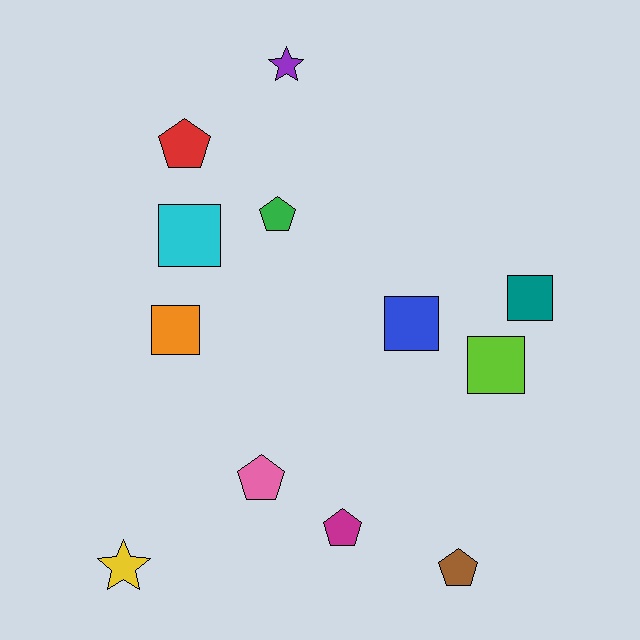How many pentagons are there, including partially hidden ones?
There are 5 pentagons.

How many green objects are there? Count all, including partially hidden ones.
There is 1 green object.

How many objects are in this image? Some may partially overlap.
There are 12 objects.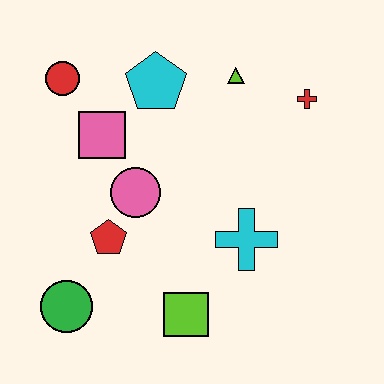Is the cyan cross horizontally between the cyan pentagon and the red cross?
Yes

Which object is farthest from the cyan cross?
The red circle is farthest from the cyan cross.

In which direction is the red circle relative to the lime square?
The red circle is above the lime square.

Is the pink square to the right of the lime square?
No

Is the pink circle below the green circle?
No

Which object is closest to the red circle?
The pink square is closest to the red circle.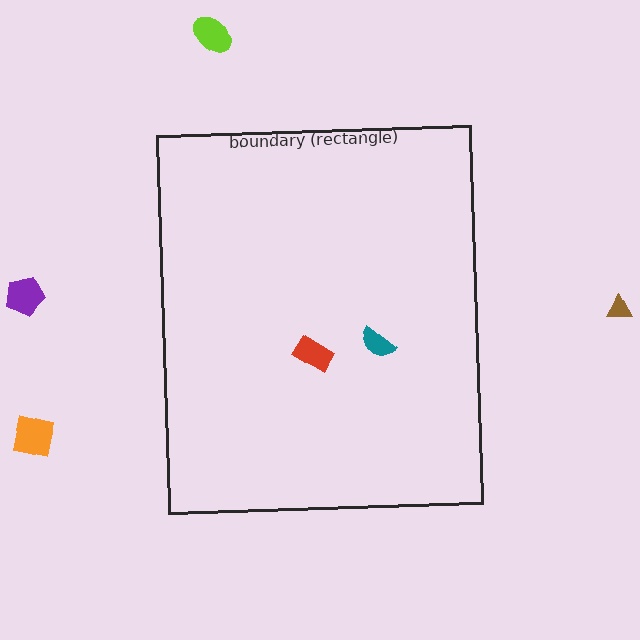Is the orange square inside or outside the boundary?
Outside.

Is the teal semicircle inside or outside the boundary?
Inside.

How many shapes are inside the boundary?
2 inside, 4 outside.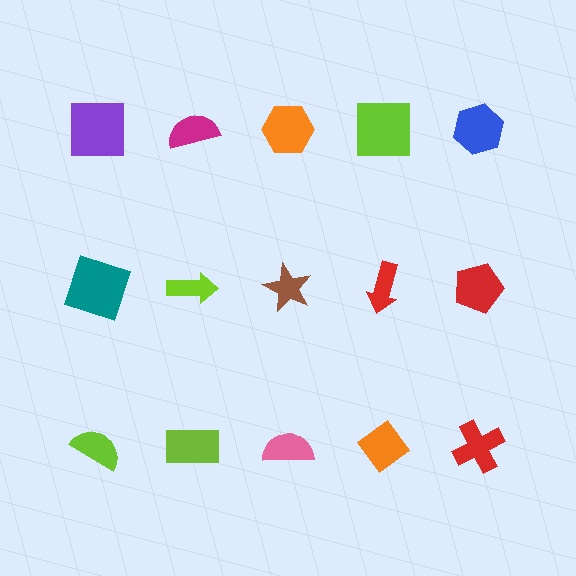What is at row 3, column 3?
A pink semicircle.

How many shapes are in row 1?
5 shapes.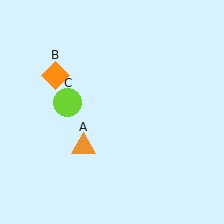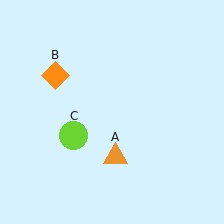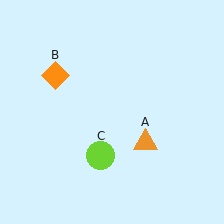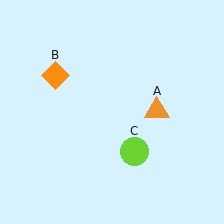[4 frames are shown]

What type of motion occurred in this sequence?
The orange triangle (object A), lime circle (object C) rotated counterclockwise around the center of the scene.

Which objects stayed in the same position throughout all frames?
Orange diamond (object B) remained stationary.